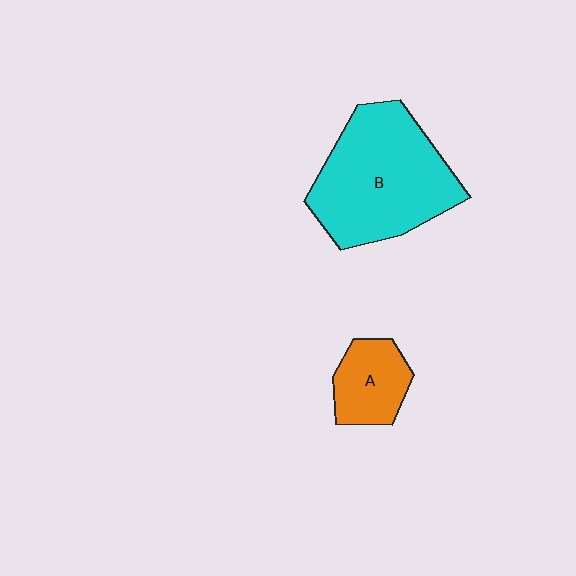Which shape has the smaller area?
Shape A (orange).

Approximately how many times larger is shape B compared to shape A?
Approximately 2.7 times.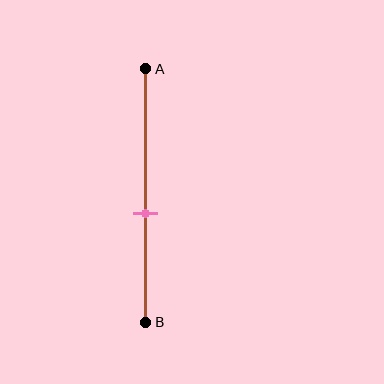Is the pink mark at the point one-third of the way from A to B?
No, the mark is at about 55% from A, not at the 33% one-third point.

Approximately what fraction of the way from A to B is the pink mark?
The pink mark is approximately 55% of the way from A to B.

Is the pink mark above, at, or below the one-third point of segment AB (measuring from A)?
The pink mark is below the one-third point of segment AB.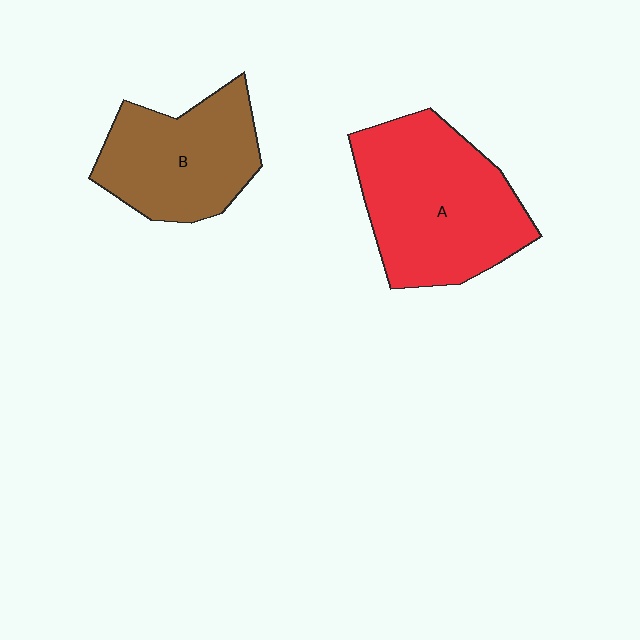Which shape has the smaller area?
Shape B (brown).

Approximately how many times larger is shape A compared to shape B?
Approximately 1.4 times.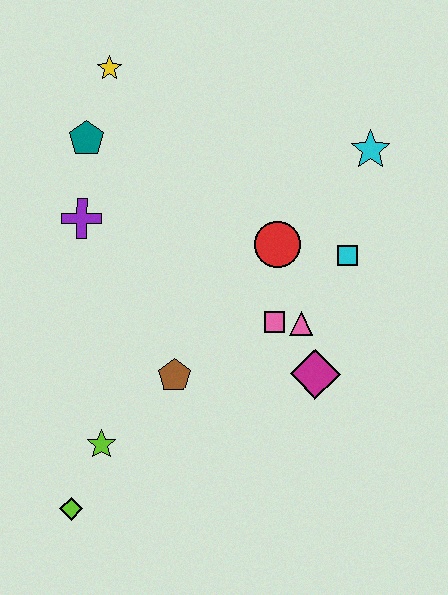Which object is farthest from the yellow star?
The lime diamond is farthest from the yellow star.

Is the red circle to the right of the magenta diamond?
No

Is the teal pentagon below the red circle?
No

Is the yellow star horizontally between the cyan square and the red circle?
No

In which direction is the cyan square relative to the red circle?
The cyan square is to the right of the red circle.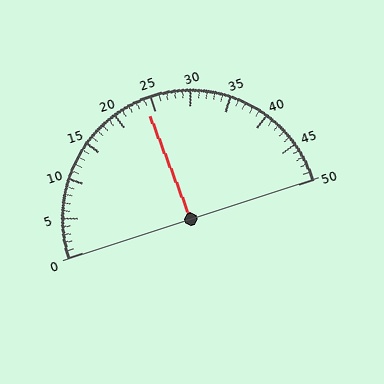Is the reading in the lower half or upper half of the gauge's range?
The reading is in the lower half of the range (0 to 50).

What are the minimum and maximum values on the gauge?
The gauge ranges from 0 to 50.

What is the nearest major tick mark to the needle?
The nearest major tick mark is 25.